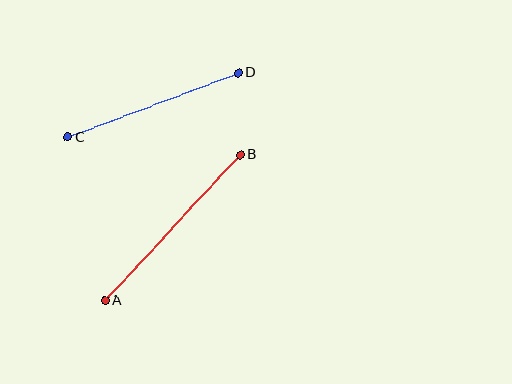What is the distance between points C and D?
The distance is approximately 182 pixels.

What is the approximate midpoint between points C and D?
The midpoint is at approximately (153, 105) pixels.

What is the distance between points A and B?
The distance is approximately 199 pixels.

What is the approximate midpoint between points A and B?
The midpoint is at approximately (172, 228) pixels.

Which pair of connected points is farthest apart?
Points A and B are farthest apart.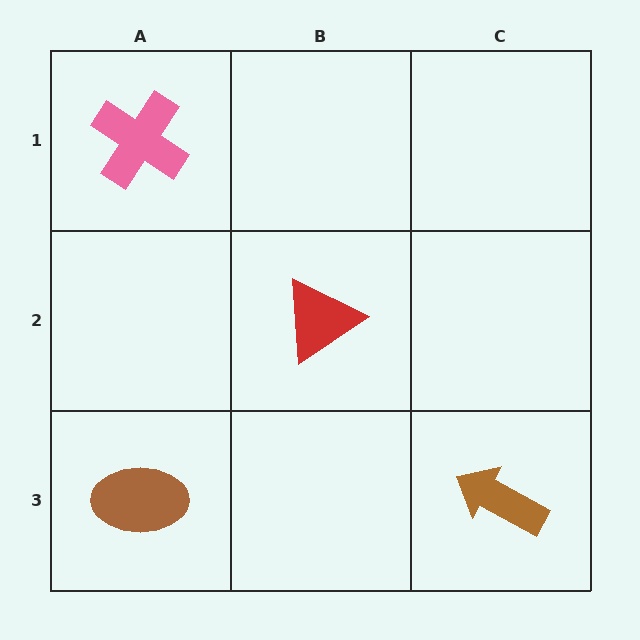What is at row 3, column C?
A brown arrow.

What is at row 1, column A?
A pink cross.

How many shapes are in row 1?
1 shape.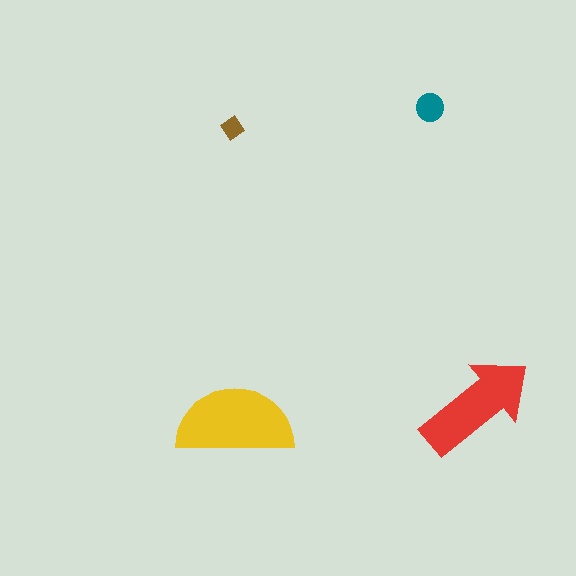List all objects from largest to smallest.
The yellow semicircle, the red arrow, the teal circle, the brown diamond.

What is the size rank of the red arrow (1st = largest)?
2nd.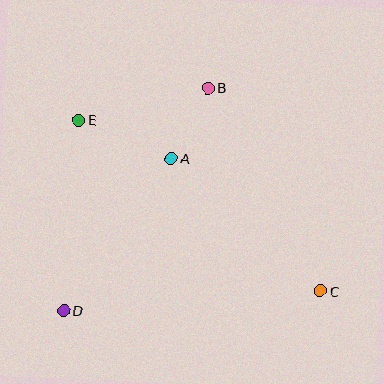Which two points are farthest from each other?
Points C and E are farthest from each other.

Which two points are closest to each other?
Points A and B are closest to each other.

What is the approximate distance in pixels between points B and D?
The distance between B and D is approximately 266 pixels.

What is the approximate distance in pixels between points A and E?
The distance between A and E is approximately 100 pixels.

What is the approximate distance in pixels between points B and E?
The distance between B and E is approximately 133 pixels.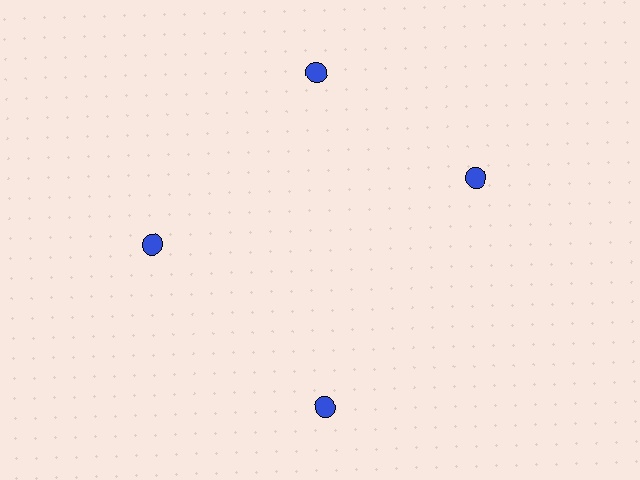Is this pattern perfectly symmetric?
No. The 4 blue circles are arranged in a ring, but one element near the 3 o'clock position is rotated out of alignment along the ring, breaking the 4-fold rotational symmetry.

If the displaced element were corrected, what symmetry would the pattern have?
It would have 4-fold rotational symmetry — the pattern would map onto itself every 90 degrees.